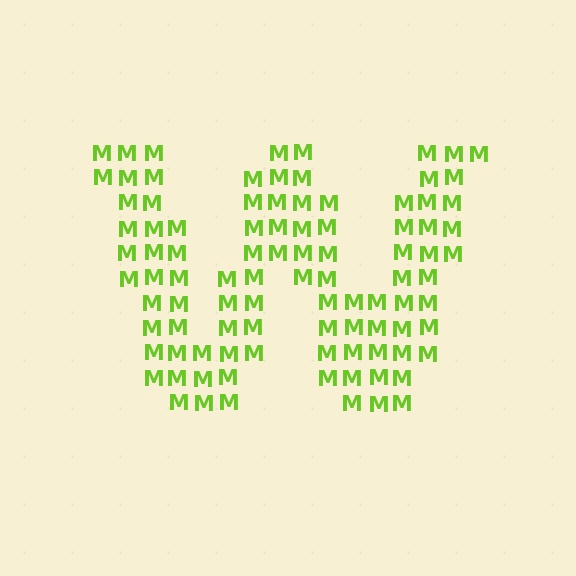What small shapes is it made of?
It is made of small letter M's.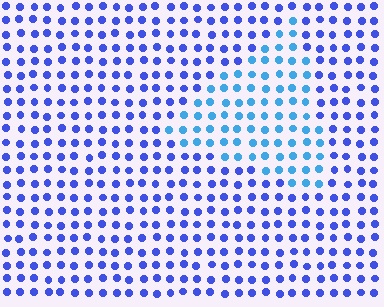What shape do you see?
I see a triangle.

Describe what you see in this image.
The image is filled with small blue elements in a uniform arrangement. A triangle-shaped region is visible where the elements are tinted to a slightly different hue, forming a subtle color boundary.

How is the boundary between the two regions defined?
The boundary is defined purely by a slight shift in hue (about 32 degrees). Spacing, size, and orientation are identical on both sides.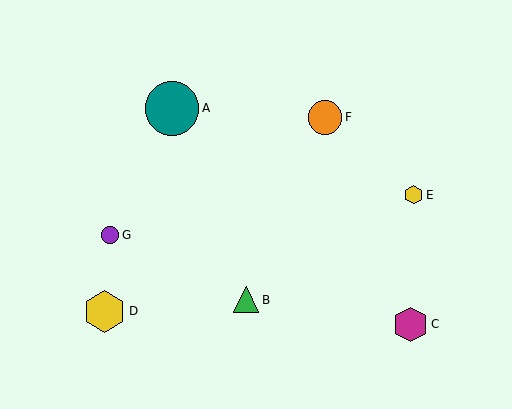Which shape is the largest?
The teal circle (labeled A) is the largest.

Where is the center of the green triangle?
The center of the green triangle is at (246, 300).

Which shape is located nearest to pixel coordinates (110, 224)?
The purple circle (labeled G) at (110, 235) is nearest to that location.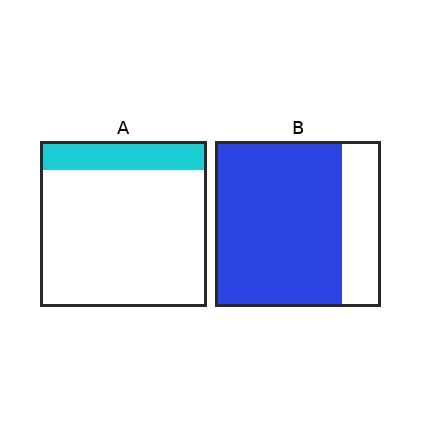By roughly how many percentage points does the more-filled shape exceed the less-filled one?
By roughly 60 percentage points (B over A).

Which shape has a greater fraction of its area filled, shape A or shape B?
Shape B.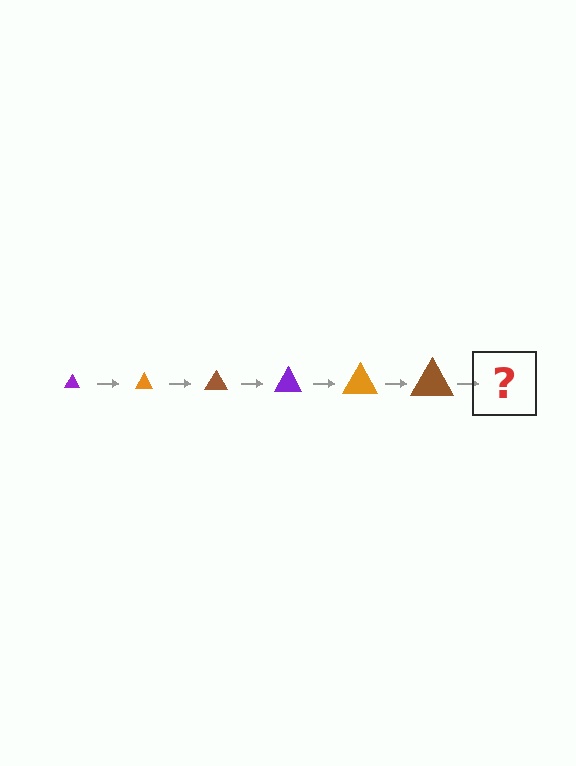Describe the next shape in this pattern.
It should be a purple triangle, larger than the previous one.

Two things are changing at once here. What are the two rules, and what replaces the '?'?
The two rules are that the triangle grows larger each step and the color cycles through purple, orange, and brown. The '?' should be a purple triangle, larger than the previous one.